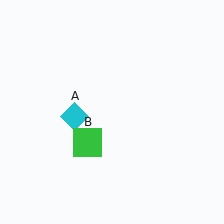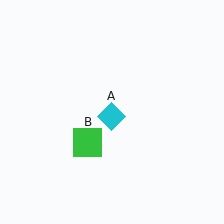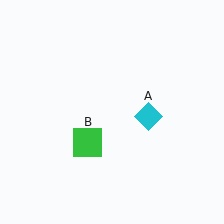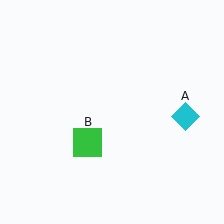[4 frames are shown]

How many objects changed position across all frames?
1 object changed position: cyan diamond (object A).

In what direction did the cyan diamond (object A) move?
The cyan diamond (object A) moved right.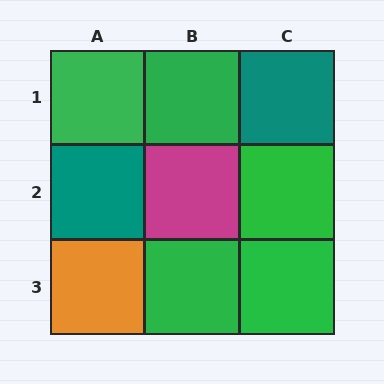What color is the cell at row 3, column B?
Green.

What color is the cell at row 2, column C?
Green.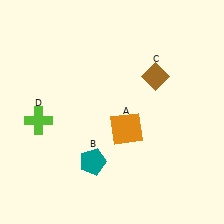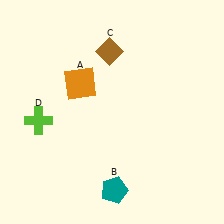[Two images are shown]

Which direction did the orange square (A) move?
The orange square (A) moved left.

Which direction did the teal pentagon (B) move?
The teal pentagon (B) moved down.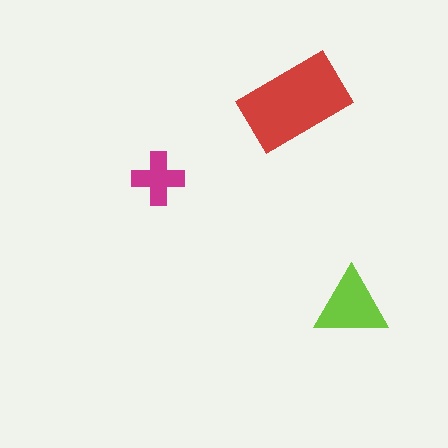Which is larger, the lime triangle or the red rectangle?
The red rectangle.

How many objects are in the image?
There are 3 objects in the image.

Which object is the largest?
The red rectangle.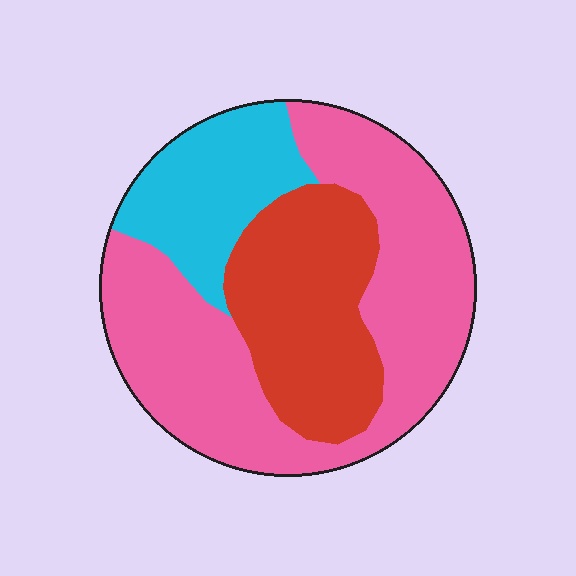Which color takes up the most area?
Pink, at roughly 55%.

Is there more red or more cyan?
Red.